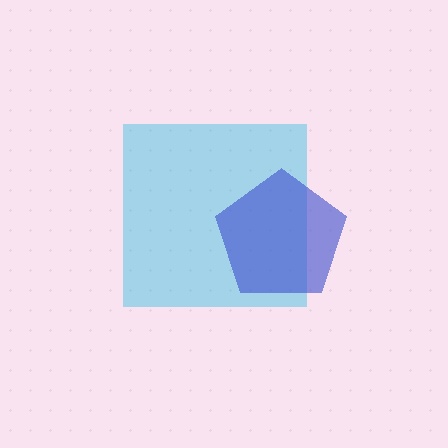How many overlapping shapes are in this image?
There are 2 overlapping shapes in the image.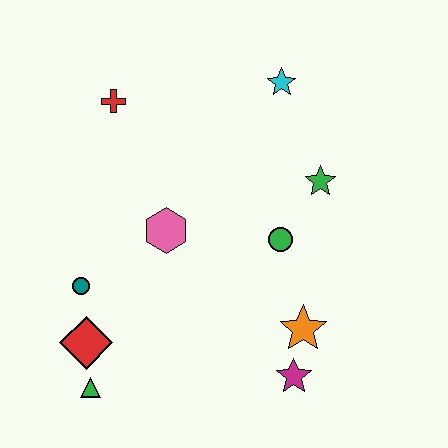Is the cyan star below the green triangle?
No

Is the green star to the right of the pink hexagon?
Yes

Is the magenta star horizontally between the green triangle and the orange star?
Yes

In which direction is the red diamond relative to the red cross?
The red diamond is below the red cross.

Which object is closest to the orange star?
The magenta star is closest to the orange star.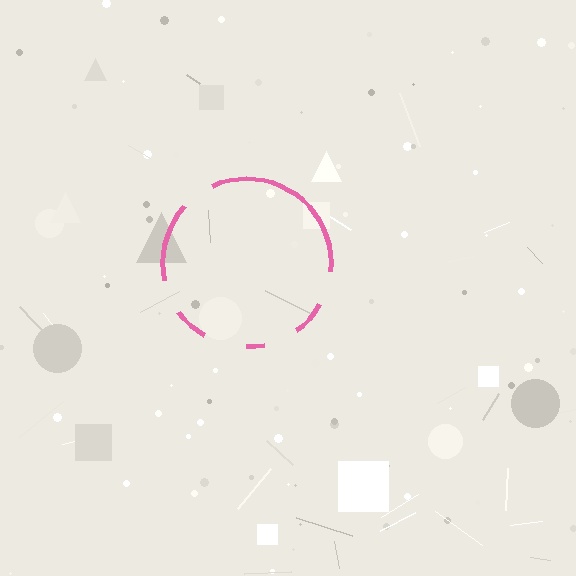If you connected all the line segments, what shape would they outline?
They would outline a circle.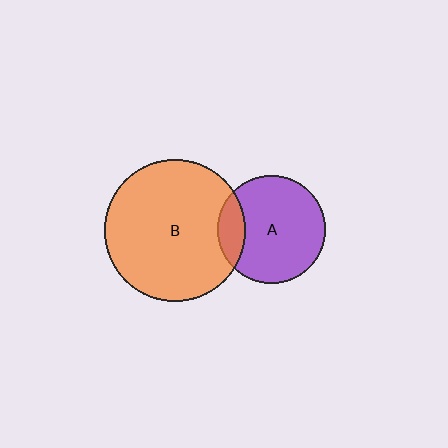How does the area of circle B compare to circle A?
Approximately 1.7 times.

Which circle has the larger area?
Circle B (orange).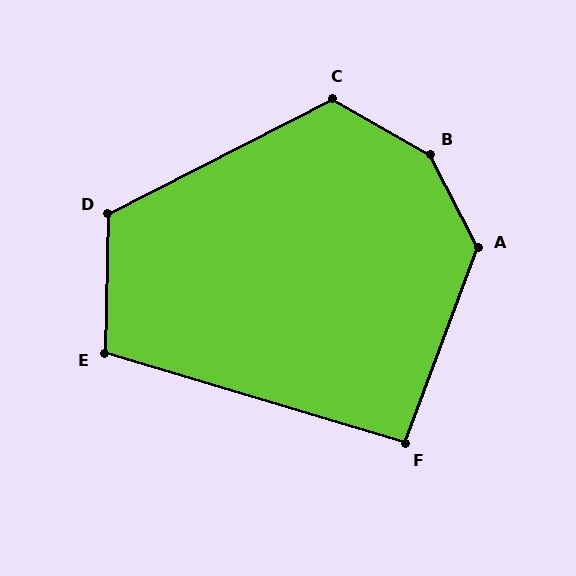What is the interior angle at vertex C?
Approximately 123 degrees (obtuse).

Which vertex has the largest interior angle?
B, at approximately 147 degrees.